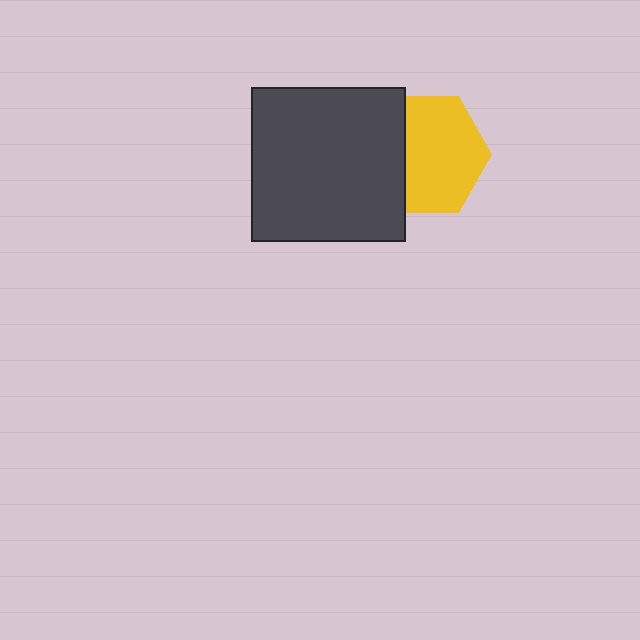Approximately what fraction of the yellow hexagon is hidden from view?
Roughly 31% of the yellow hexagon is hidden behind the dark gray square.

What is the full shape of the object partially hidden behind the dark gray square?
The partially hidden object is a yellow hexagon.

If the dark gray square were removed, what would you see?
You would see the complete yellow hexagon.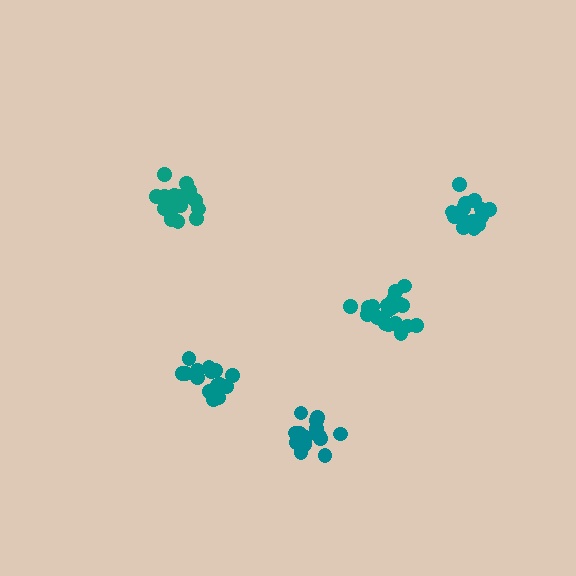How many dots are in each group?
Group 1: 15 dots, Group 2: 21 dots, Group 3: 21 dots, Group 4: 16 dots, Group 5: 16 dots (89 total).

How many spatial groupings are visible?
There are 5 spatial groupings.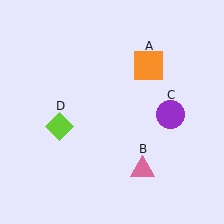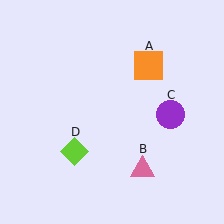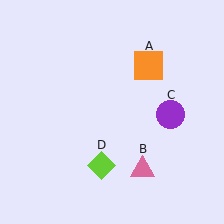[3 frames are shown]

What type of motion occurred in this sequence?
The lime diamond (object D) rotated counterclockwise around the center of the scene.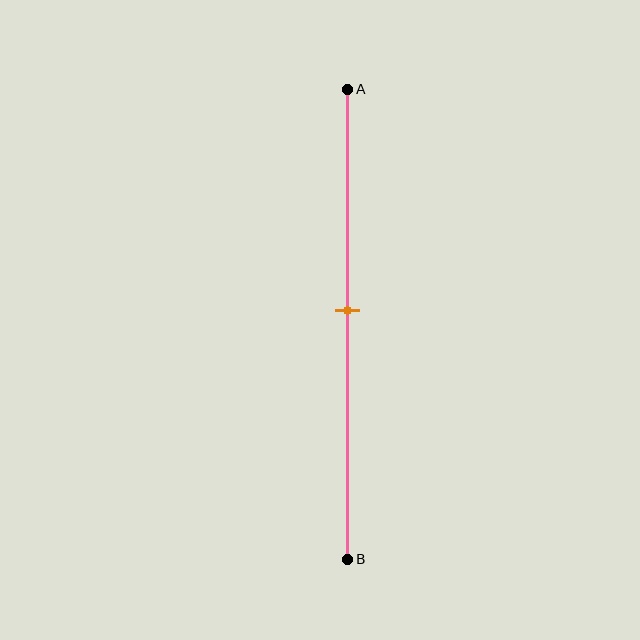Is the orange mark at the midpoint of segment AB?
Yes, the mark is approximately at the midpoint.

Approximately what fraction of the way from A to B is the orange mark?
The orange mark is approximately 45% of the way from A to B.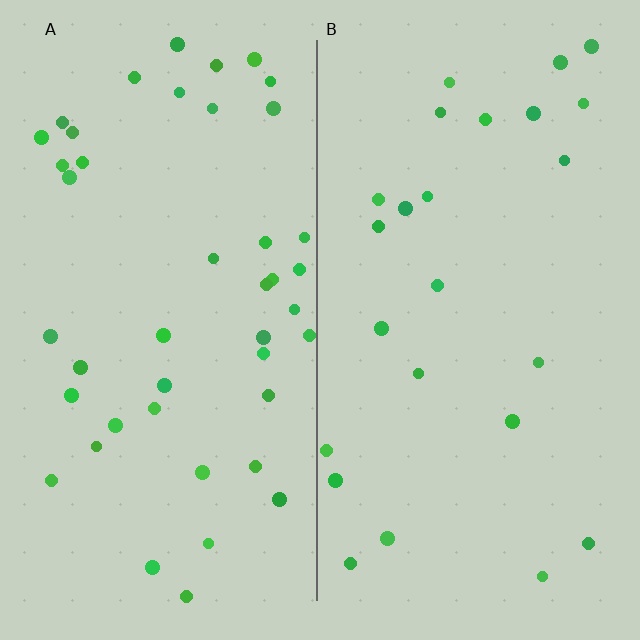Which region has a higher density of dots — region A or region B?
A (the left).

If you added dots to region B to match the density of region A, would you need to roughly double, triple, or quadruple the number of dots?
Approximately double.